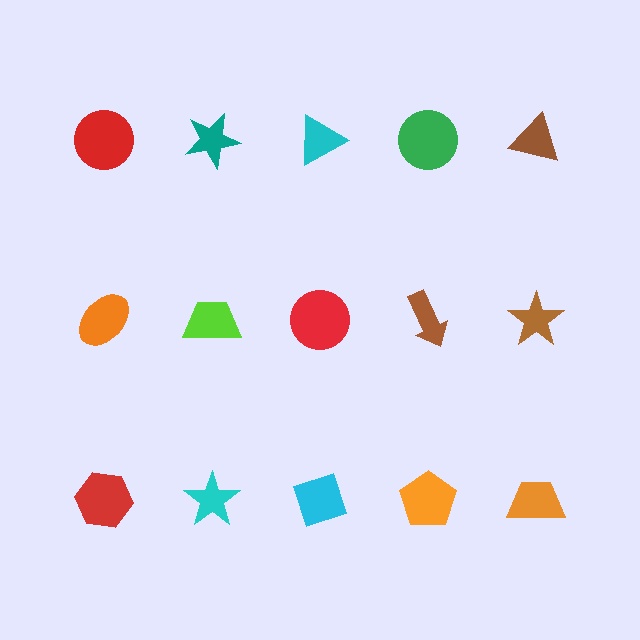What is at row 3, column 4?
An orange pentagon.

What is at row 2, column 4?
A brown arrow.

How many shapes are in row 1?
5 shapes.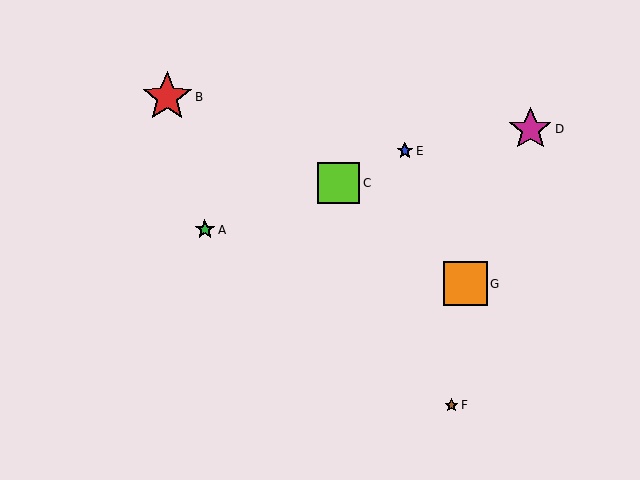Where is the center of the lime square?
The center of the lime square is at (339, 183).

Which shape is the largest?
The red star (labeled B) is the largest.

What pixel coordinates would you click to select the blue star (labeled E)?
Click at (405, 151) to select the blue star E.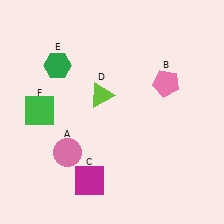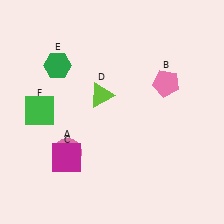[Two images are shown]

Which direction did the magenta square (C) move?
The magenta square (C) moved up.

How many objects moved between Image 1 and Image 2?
1 object moved between the two images.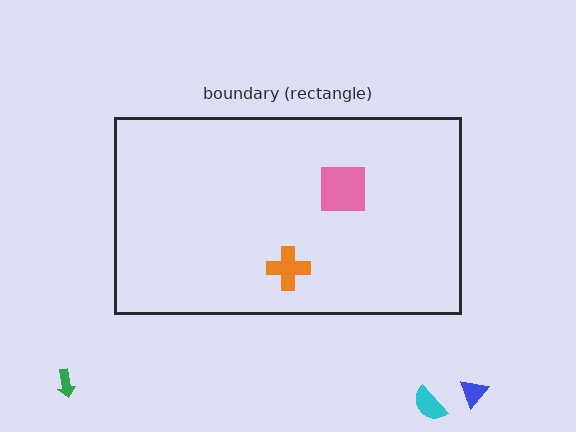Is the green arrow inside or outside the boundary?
Outside.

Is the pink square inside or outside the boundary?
Inside.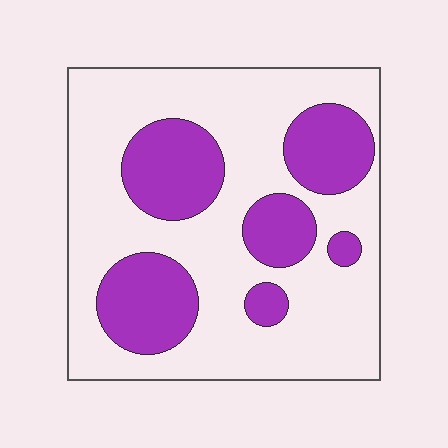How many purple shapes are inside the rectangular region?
6.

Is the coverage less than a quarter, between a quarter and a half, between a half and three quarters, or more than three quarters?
Between a quarter and a half.